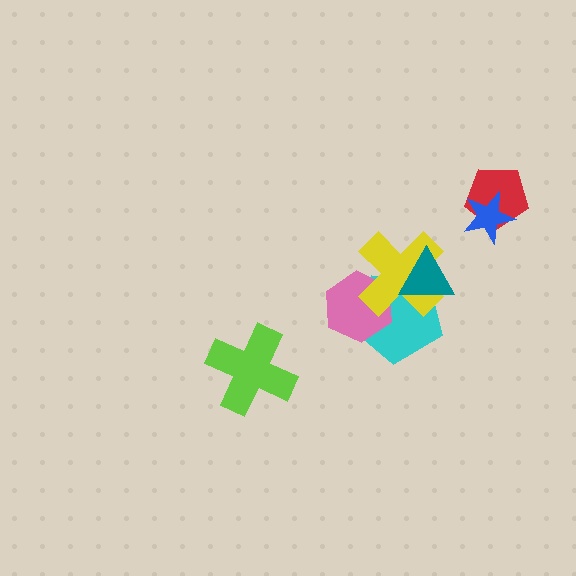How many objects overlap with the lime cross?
0 objects overlap with the lime cross.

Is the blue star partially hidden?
No, no other shape covers it.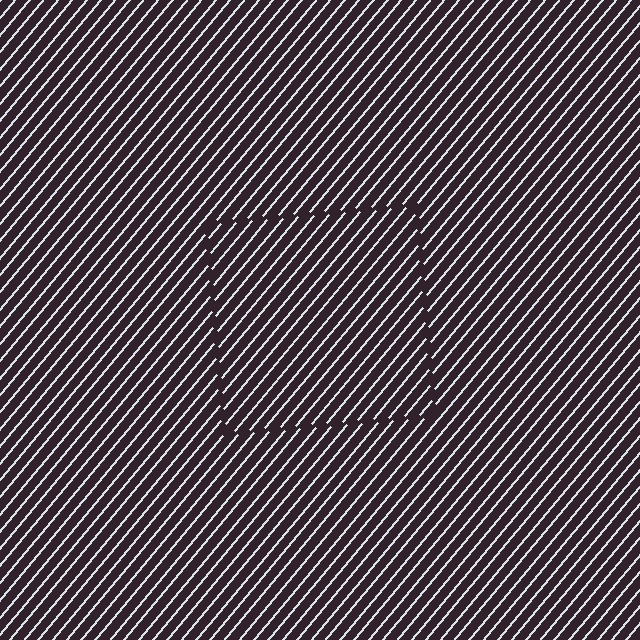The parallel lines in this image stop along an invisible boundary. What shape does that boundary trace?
An illusory square. The interior of the shape contains the same grating, shifted by half a period — the contour is defined by the phase discontinuity where line-ends from the inner and outer gratings abut.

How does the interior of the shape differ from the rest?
The interior of the shape contains the same grating, shifted by half a period — the contour is defined by the phase discontinuity where line-ends from the inner and outer gratings abut.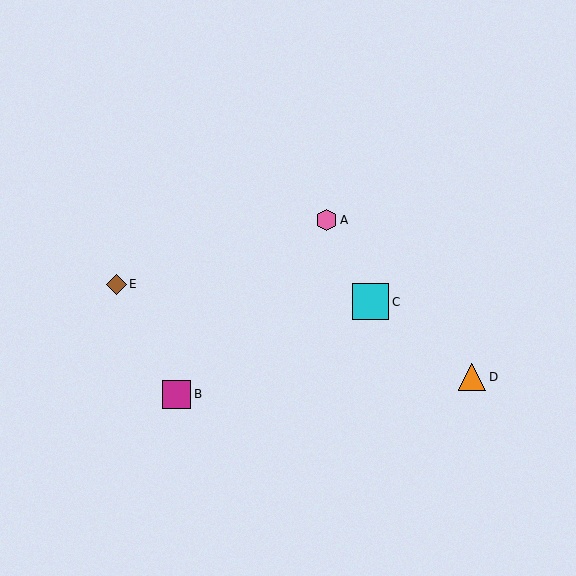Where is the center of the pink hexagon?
The center of the pink hexagon is at (327, 220).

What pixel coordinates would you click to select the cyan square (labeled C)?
Click at (371, 302) to select the cyan square C.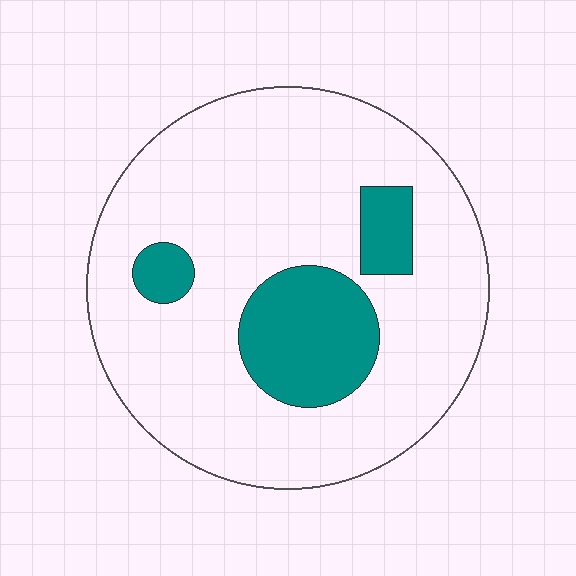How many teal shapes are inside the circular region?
3.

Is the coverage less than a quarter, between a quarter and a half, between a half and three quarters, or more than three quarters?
Less than a quarter.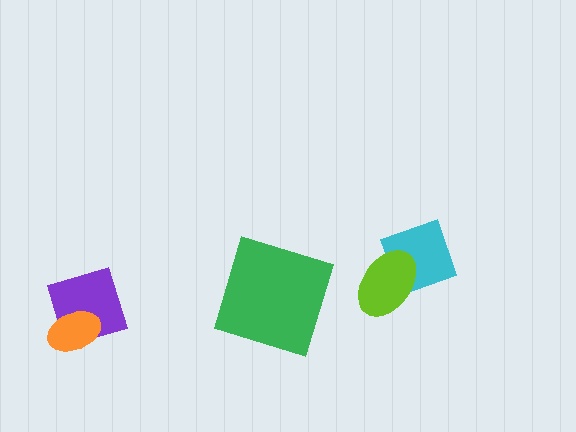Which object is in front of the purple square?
The orange ellipse is in front of the purple square.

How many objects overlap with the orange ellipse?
1 object overlaps with the orange ellipse.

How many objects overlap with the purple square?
1 object overlaps with the purple square.